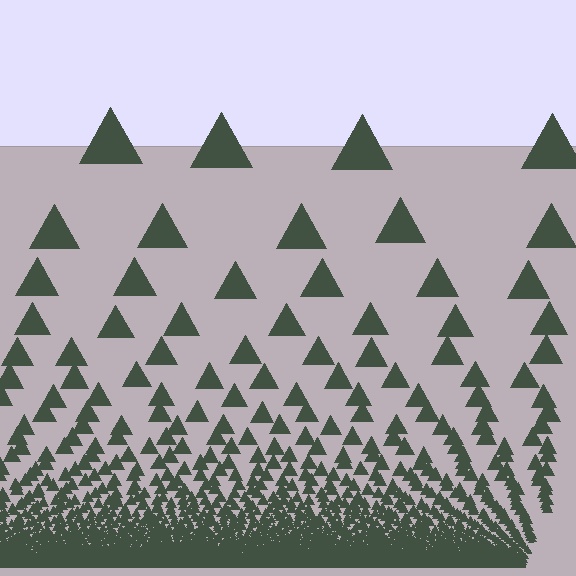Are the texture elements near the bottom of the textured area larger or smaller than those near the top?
Smaller. The gradient is inverted — elements near the bottom are smaller and denser.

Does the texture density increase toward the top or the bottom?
Density increases toward the bottom.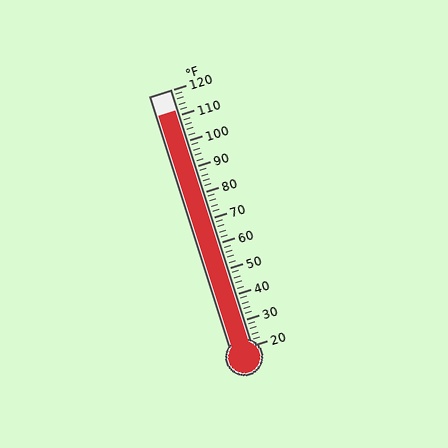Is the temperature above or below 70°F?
The temperature is above 70°F.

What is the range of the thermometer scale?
The thermometer scale ranges from 20°F to 120°F.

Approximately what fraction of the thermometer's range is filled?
The thermometer is filled to approximately 90% of its range.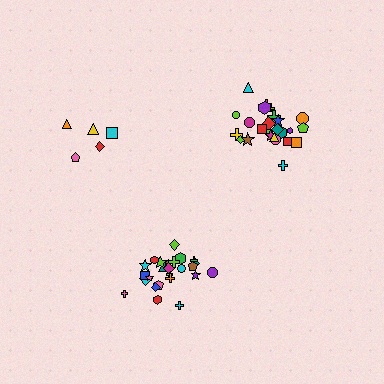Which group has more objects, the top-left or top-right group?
The top-right group.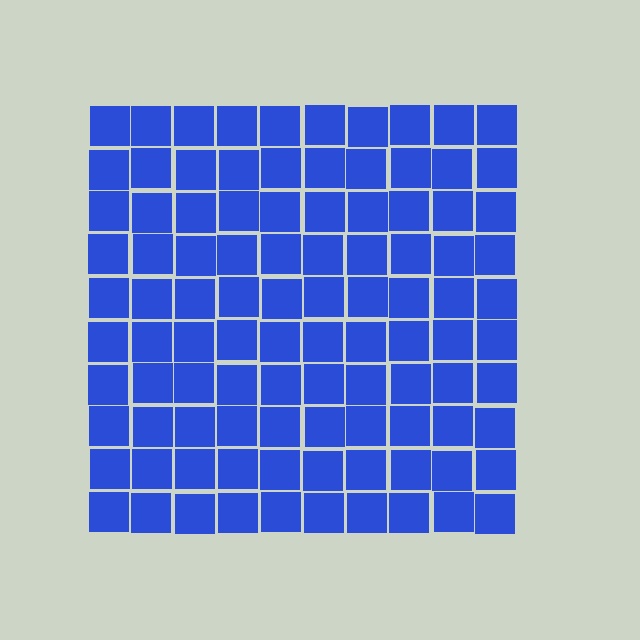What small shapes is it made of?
It is made of small squares.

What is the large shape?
The large shape is a square.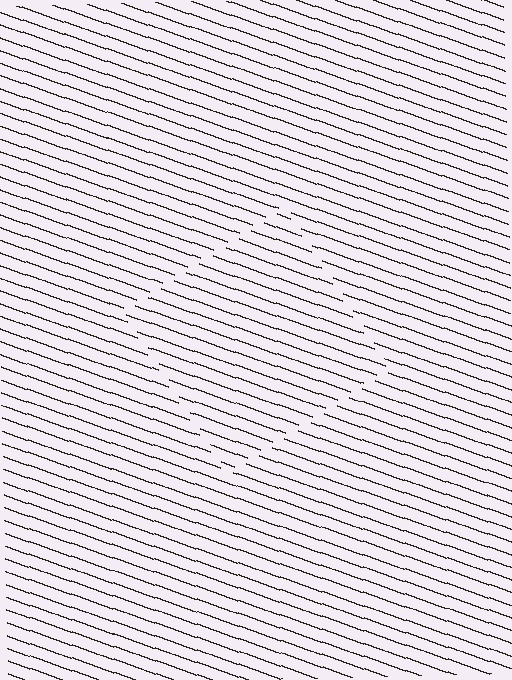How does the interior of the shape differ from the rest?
The interior of the shape contains the same grating, shifted by half a period — the contour is defined by the phase discontinuity where line-ends from the inner and outer gratings abut.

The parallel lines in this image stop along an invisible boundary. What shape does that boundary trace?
An illusory square. The interior of the shape contains the same grating, shifted by half a period — the contour is defined by the phase discontinuity where line-ends from the inner and outer gratings abut.